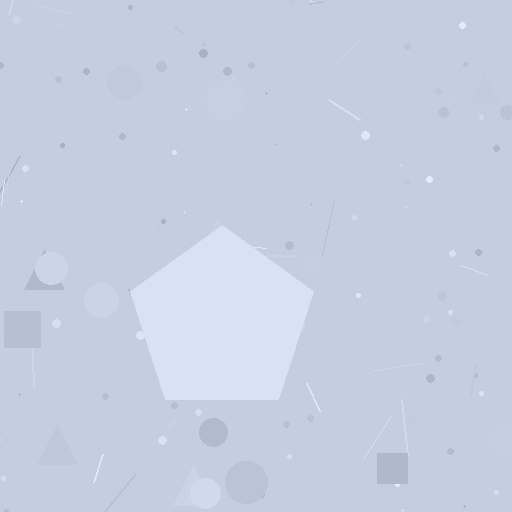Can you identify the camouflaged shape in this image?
The camouflaged shape is a pentagon.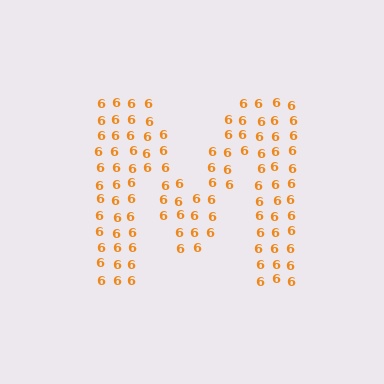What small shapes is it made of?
It is made of small digit 6's.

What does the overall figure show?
The overall figure shows the letter M.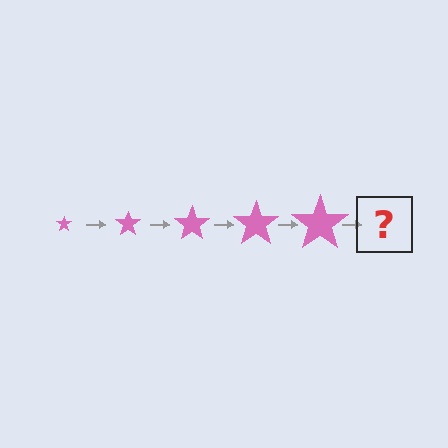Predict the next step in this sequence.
The next step is a pink star, larger than the previous one.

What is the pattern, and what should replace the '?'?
The pattern is that the star gets progressively larger each step. The '?' should be a pink star, larger than the previous one.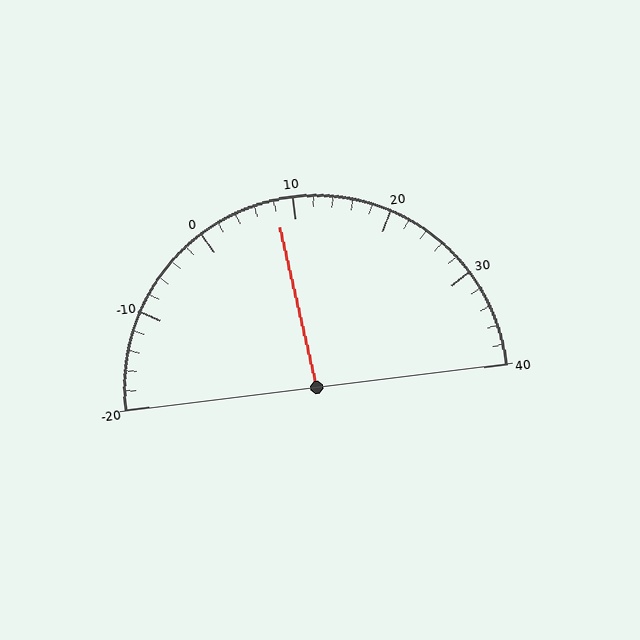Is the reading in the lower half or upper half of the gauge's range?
The reading is in the lower half of the range (-20 to 40).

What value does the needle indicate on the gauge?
The needle indicates approximately 8.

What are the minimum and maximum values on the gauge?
The gauge ranges from -20 to 40.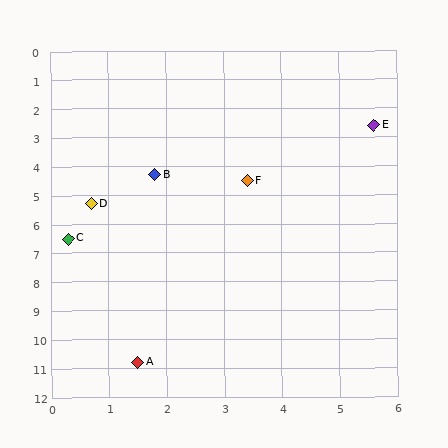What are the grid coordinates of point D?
Point D is at approximately (0.7, 5.3).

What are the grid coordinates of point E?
Point E is at approximately (5.6, 2.6).